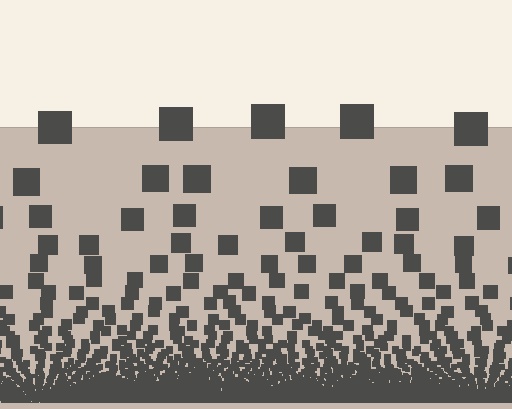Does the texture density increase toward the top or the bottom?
Density increases toward the bottom.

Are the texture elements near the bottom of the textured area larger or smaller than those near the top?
Smaller. The gradient is inverted — elements near the bottom are smaller and denser.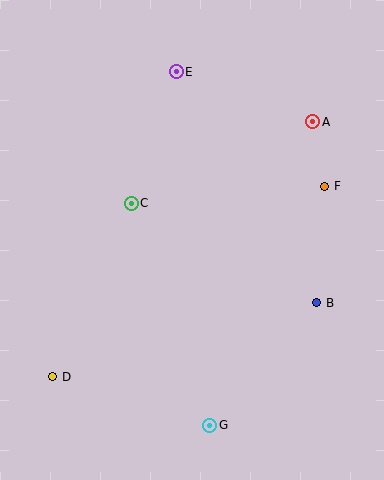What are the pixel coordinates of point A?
Point A is at (313, 122).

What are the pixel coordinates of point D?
Point D is at (53, 377).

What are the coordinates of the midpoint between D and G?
The midpoint between D and G is at (131, 401).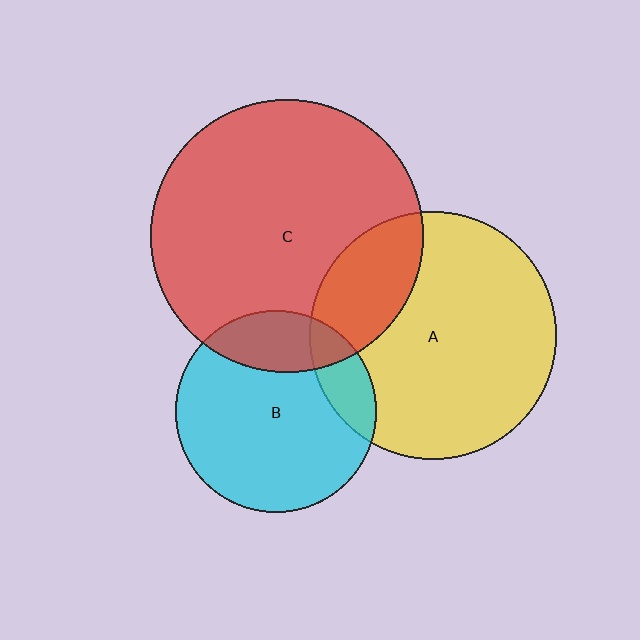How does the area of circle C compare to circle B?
Approximately 1.8 times.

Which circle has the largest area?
Circle C (red).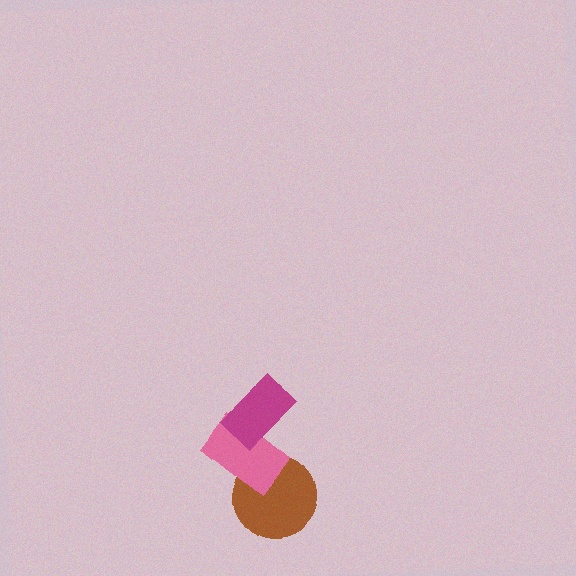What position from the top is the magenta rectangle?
The magenta rectangle is 1st from the top.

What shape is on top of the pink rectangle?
The magenta rectangle is on top of the pink rectangle.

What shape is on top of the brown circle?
The pink rectangle is on top of the brown circle.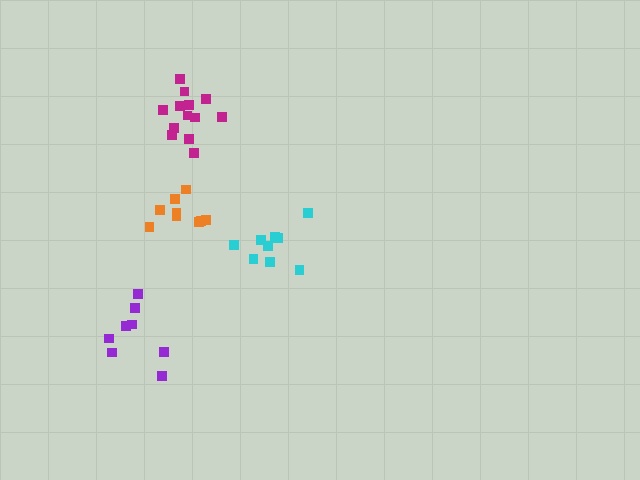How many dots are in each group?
Group 1: 13 dots, Group 2: 9 dots, Group 3: 8 dots, Group 4: 9 dots (39 total).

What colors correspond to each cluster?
The clusters are colored: magenta, cyan, purple, orange.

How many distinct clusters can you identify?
There are 4 distinct clusters.